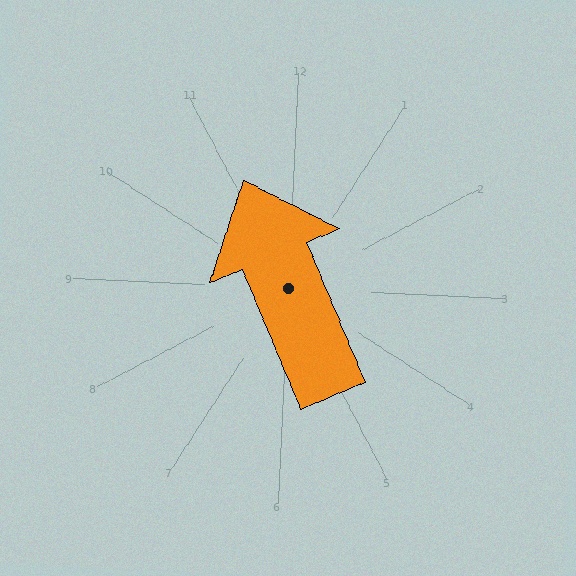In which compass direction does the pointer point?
Northwest.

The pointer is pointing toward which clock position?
Roughly 11 o'clock.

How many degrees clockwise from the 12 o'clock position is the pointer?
Approximately 335 degrees.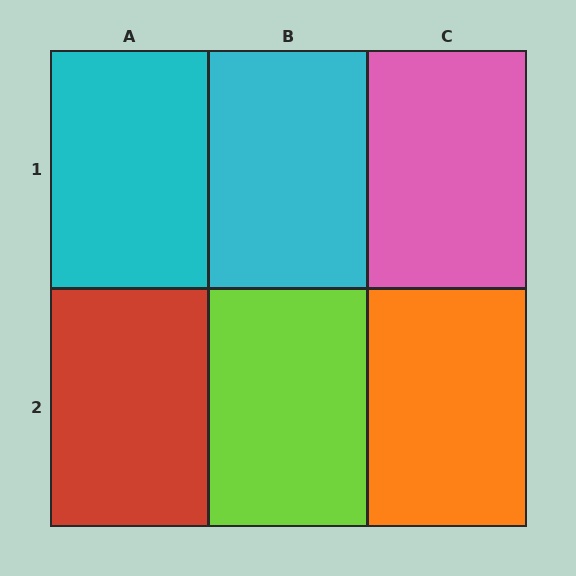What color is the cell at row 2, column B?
Lime.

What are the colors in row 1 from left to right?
Cyan, cyan, pink.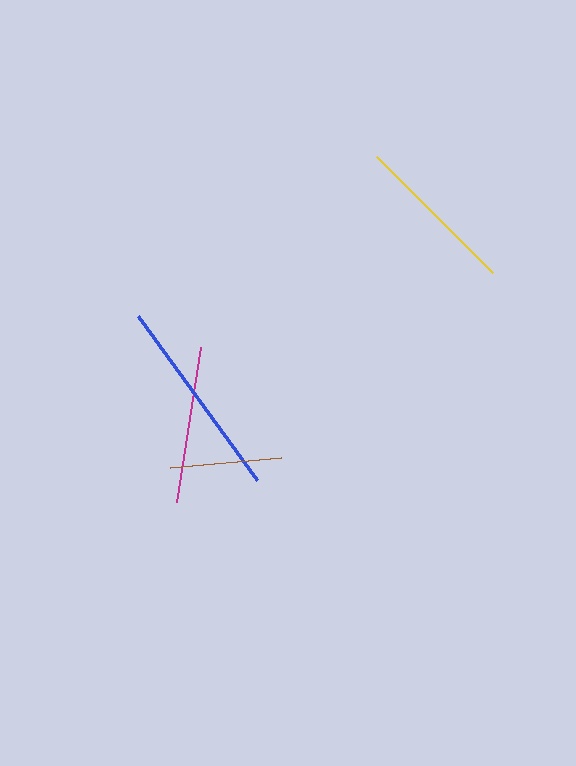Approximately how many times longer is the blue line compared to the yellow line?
The blue line is approximately 1.2 times the length of the yellow line.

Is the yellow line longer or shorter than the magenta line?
The yellow line is longer than the magenta line.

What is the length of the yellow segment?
The yellow segment is approximately 164 pixels long.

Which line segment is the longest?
The blue line is the longest at approximately 202 pixels.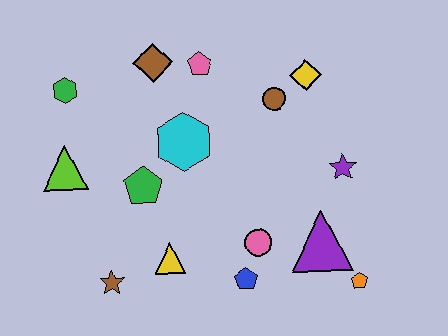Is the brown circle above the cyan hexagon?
Yes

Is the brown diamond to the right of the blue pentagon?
No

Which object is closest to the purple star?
The purple triangle is closest to the purple star.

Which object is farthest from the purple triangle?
The green hexagon is farthest from the purple triangle.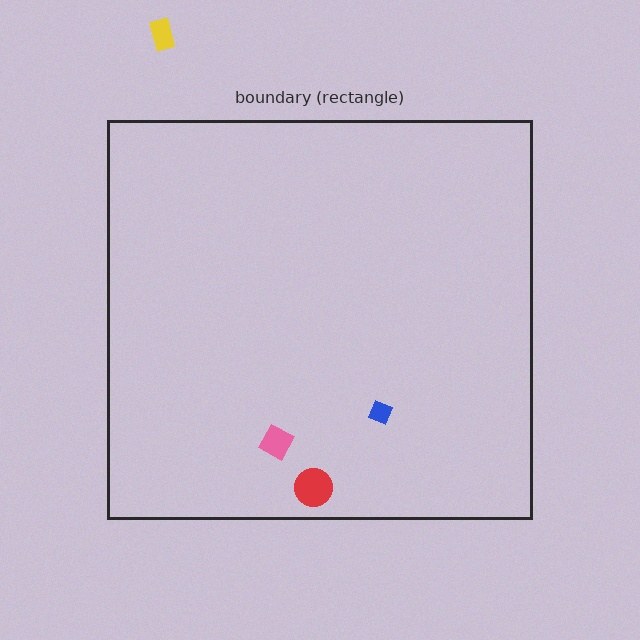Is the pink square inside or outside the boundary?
Inside.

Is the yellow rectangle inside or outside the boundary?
Outside.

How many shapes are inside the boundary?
3 inside, 1 outside.